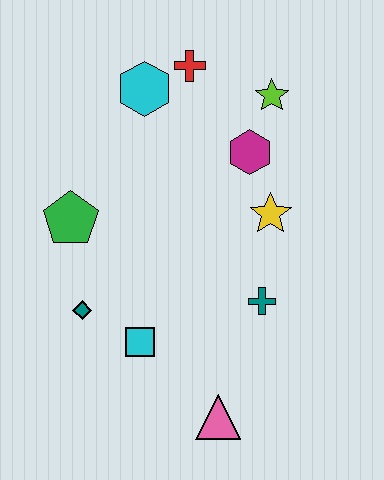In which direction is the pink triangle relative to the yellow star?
The pink triangle is below the yellow star.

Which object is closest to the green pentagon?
The teal diamond is closest to the green pentagon.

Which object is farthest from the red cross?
The pink triangle is farthest from the red cross.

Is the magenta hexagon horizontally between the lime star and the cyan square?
Yes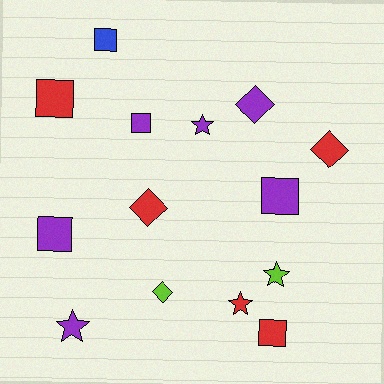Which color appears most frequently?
Purple, with 6 objects.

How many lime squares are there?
There are no lime squares.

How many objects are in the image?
There are 14 objects.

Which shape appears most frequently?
Square, with 6 objects.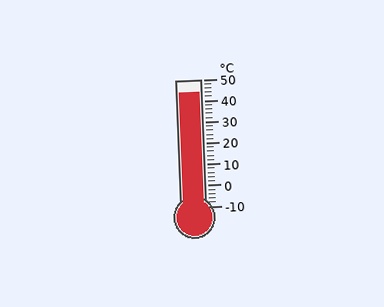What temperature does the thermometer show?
The thermometer shows approximately 44°C.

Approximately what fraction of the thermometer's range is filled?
The thermometer is filled to approximately 90% of its range.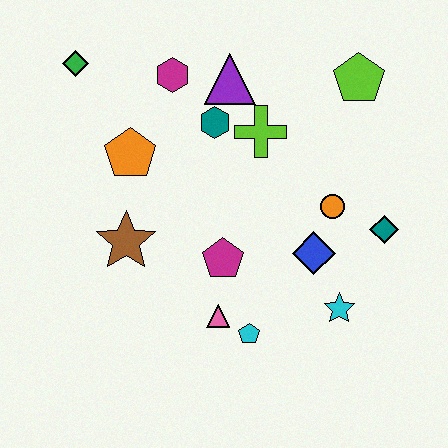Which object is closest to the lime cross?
The teal hexagon is closest to the lime cross.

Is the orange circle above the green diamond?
No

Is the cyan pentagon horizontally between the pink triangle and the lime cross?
Yes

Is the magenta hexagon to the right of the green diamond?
Yes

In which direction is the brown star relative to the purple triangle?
The brown star is below the purple triangle.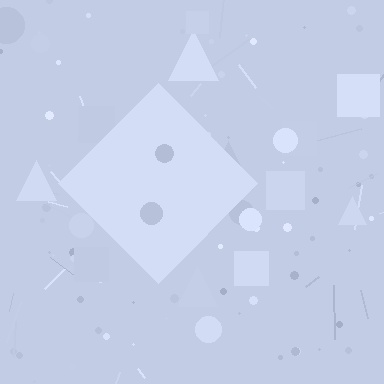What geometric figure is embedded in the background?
A diamond is embedded in the background.